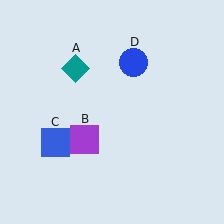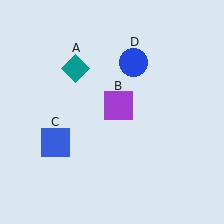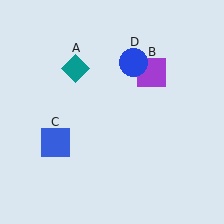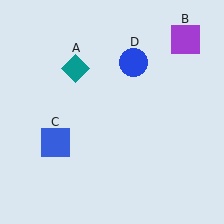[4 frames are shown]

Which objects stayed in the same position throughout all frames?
Teal diamond (object A) and blue square (object C) and blue circle (object D) remained stationary.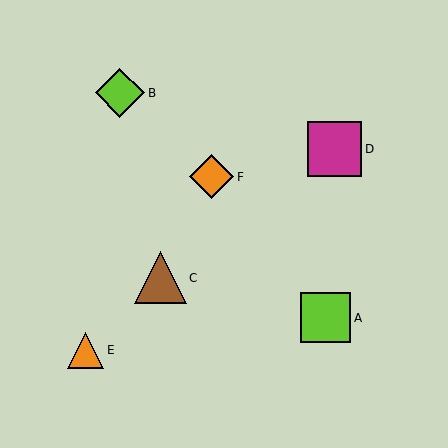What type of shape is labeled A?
Shape A is a lime square.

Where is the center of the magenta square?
The center of the magenta square is at (335, 149).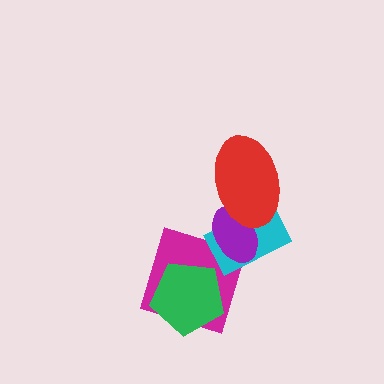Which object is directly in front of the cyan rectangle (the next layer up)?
The purple ellipse is directly in front of the cyan rectangle.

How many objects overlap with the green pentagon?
1 object overlaps with the green pentagon.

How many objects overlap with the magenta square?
3 objects overlap with the magenta square.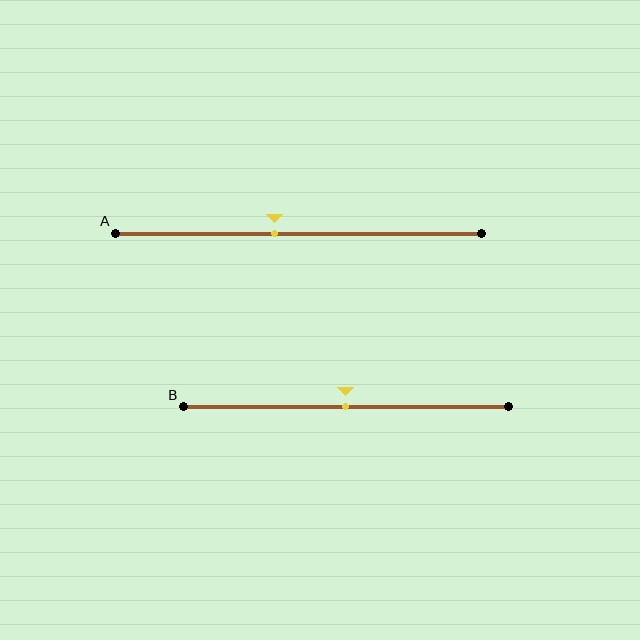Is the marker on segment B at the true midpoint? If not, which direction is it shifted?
Yes, the marker on segment B is at the true midpoint.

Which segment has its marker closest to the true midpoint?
Segment B has its marker closest to the true midpoint.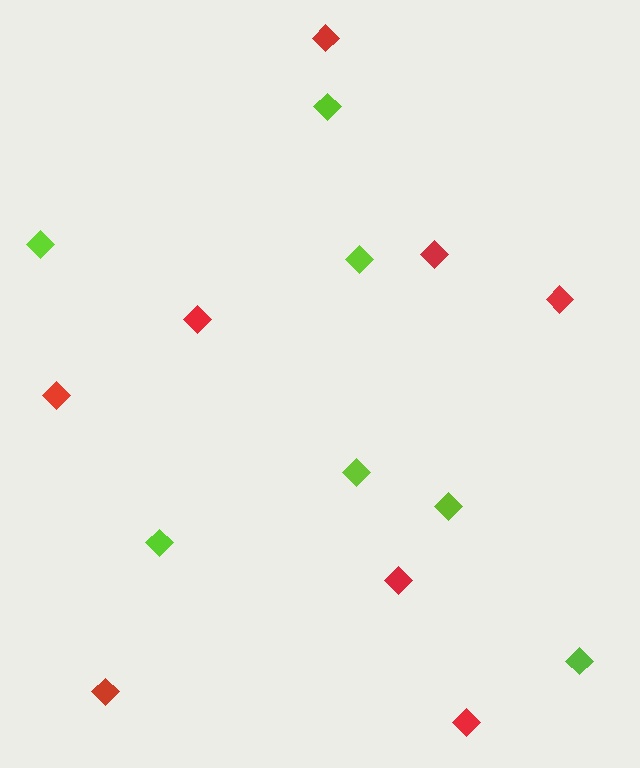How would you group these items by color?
There are 2 groups: one group of lime diamonds (7) and one group of red diamonds (8).